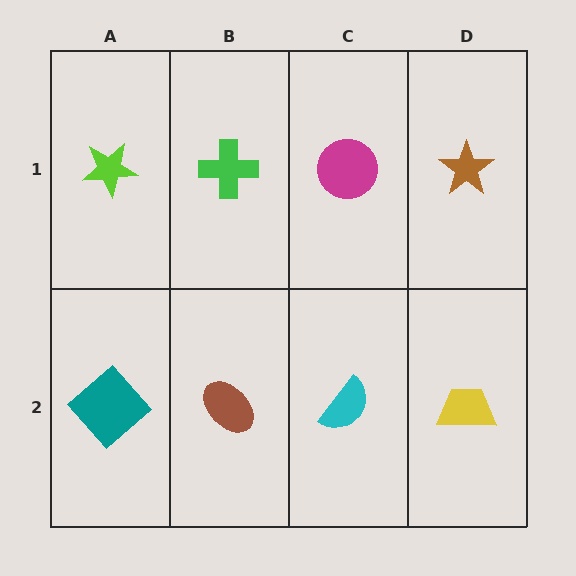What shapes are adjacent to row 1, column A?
A teal diamond (row 2, column A), a green cross (row 1, column B).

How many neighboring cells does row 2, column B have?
3.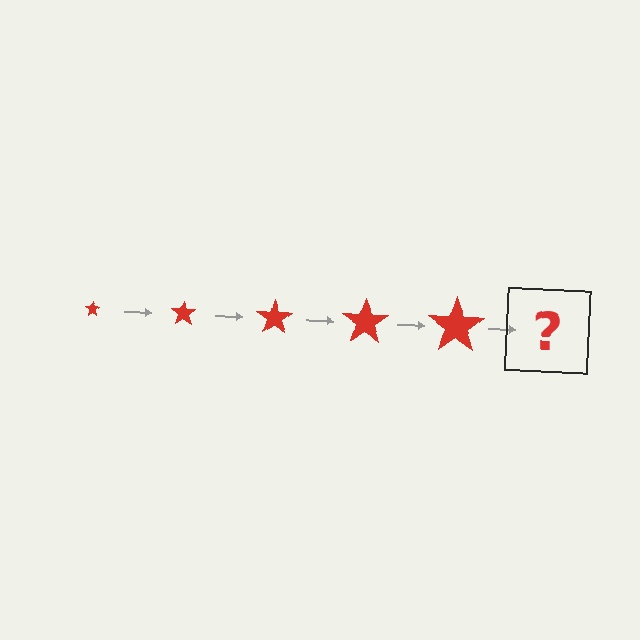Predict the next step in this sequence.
The next step is a red star, larger than the previous one.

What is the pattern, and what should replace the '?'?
The pattern is that the star gets progressively larger each step. The '?' should be a red star, larger than the previous one.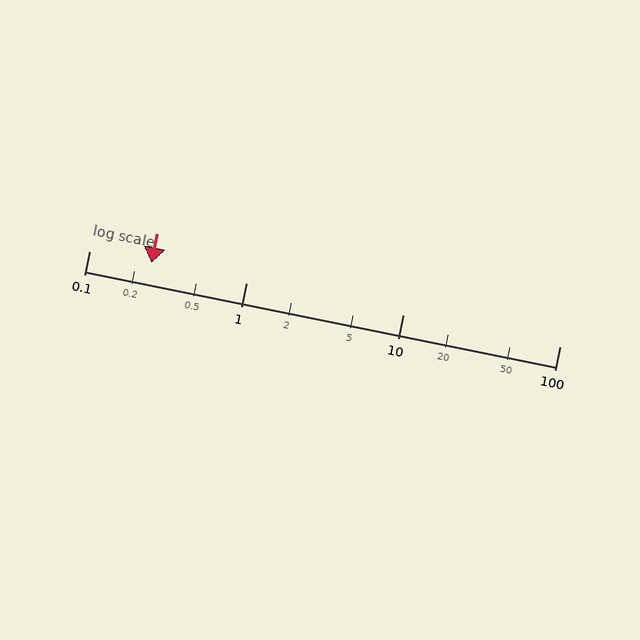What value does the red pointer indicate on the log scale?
The pointer indicates approximately 0.25.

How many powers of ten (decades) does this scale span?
The scale spans 3 decades, from 0.1 to 100.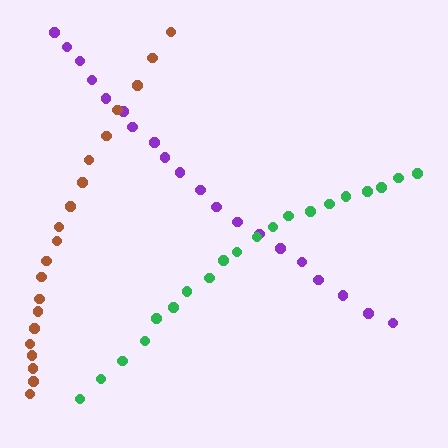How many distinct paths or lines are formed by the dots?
There are 3 distinct paths.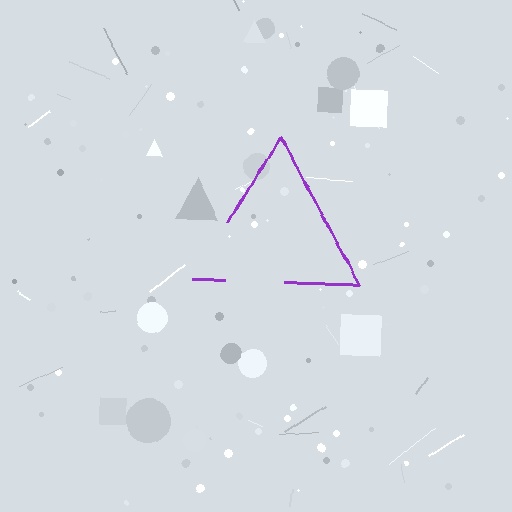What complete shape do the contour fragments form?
The contour fragments form a triangle.